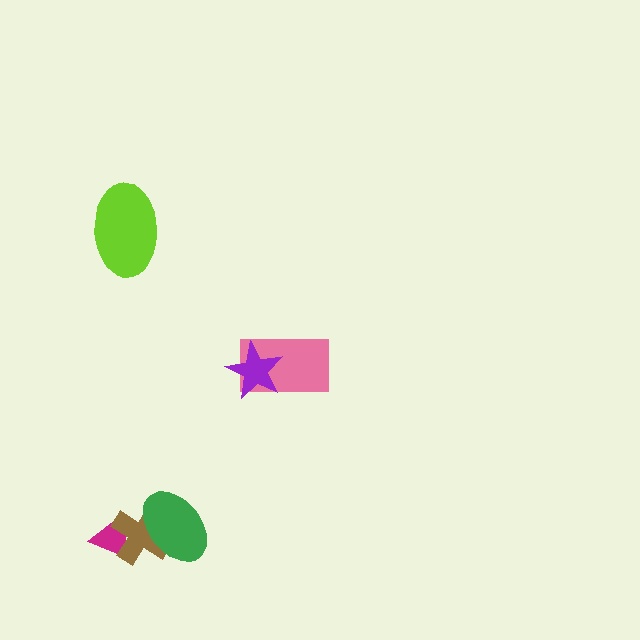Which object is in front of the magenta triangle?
The brown cross is in front of the magenta triangle.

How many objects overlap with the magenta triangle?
1 object overlaps with the magenta triangle.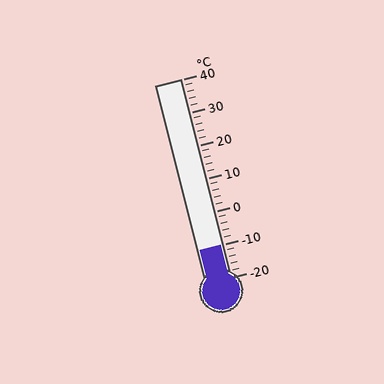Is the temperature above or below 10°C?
The temperature is below 10°C.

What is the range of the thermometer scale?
The thermometer scale ranges from -20°C to 40°C.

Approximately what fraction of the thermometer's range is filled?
The thermometer is filled to approximately 15% of its range.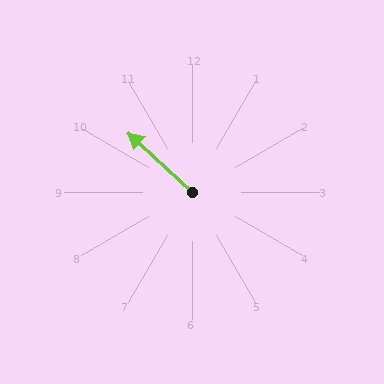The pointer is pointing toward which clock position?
Roughly 10 o'clock.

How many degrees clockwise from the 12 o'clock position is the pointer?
Approximately 313 degrees.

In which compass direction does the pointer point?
Northwest.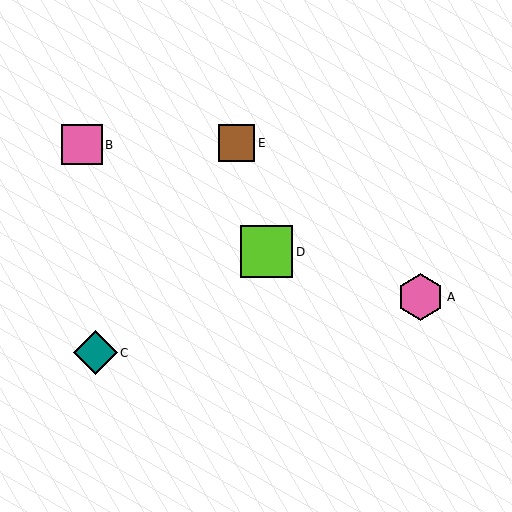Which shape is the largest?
The lime square (labeled D) is the largest.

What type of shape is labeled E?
Shape E is a brown square.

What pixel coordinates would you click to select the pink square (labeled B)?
Click at (82, 145) to select the pink square B.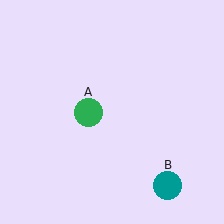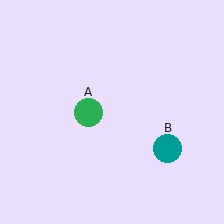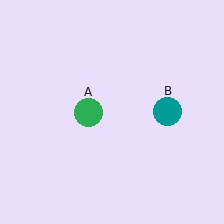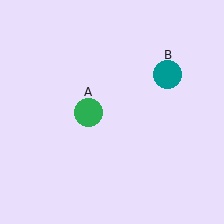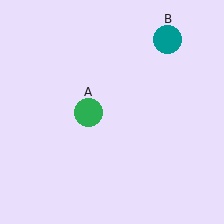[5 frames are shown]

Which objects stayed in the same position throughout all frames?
Green circle (object A) remained stationary.